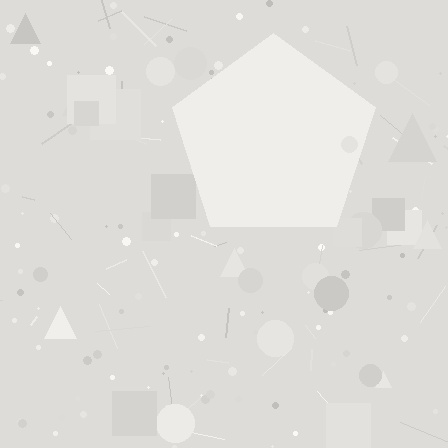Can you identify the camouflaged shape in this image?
The camouflaged shape is a pentagon.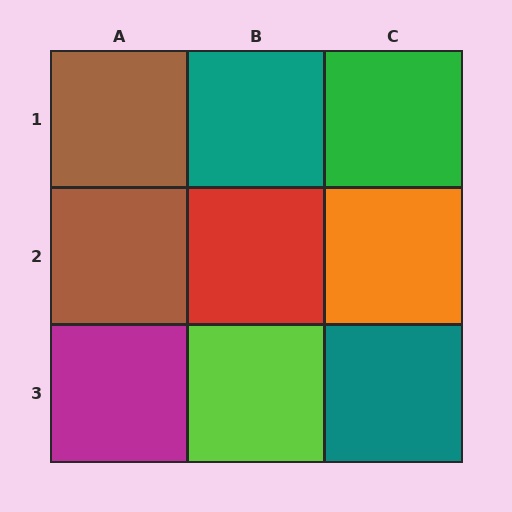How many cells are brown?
2 cells are brown.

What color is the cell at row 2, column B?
Red.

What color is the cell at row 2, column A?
Brown.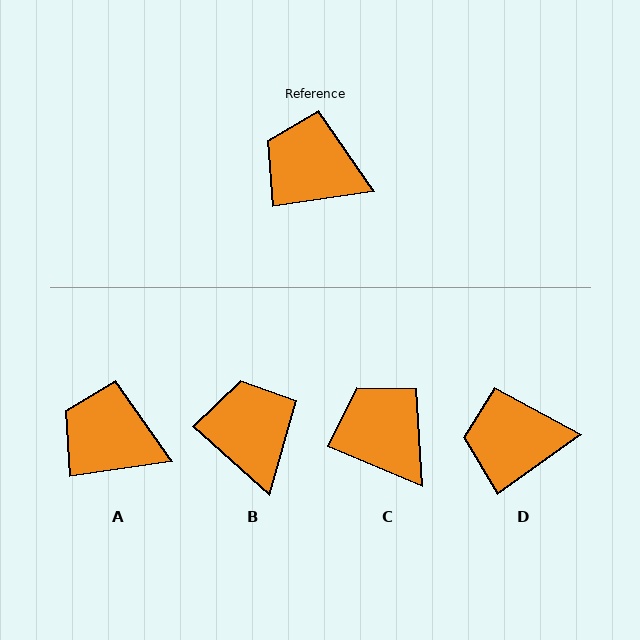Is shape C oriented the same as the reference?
No, it is off by about 31 degrees.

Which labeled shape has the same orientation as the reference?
A.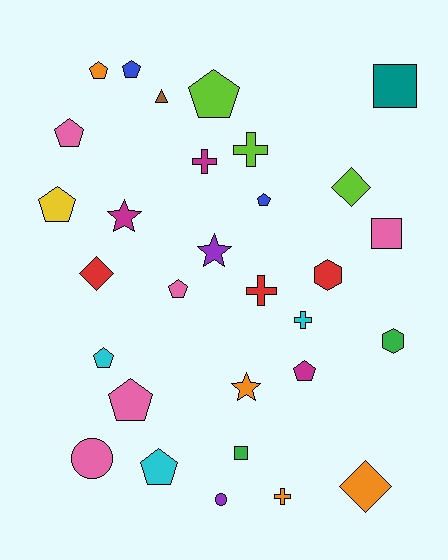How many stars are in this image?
There are 3 stars.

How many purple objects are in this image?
There are 2 purple objects.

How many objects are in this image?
There are 30 objects.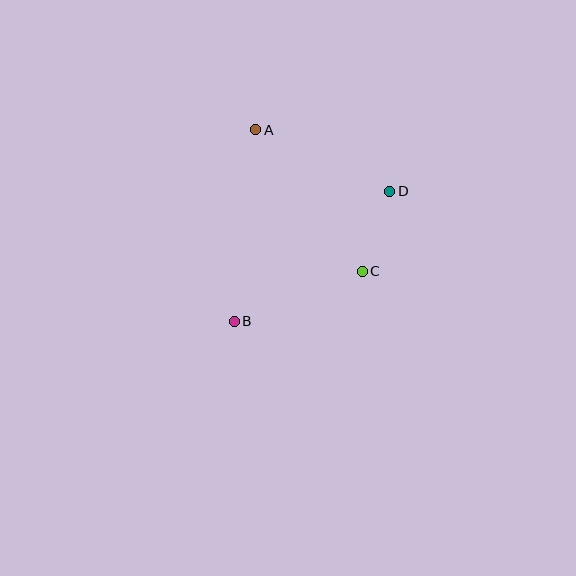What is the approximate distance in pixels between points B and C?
The distance between B and C is approximately 138 pixels.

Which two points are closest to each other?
Points C and D are closest to each other.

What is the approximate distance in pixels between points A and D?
The distance between A and D is approximately 148 pixels.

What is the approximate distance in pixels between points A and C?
The distance between A and C is approximately 178 pixels.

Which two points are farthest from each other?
Points B and D are farthest from each other.